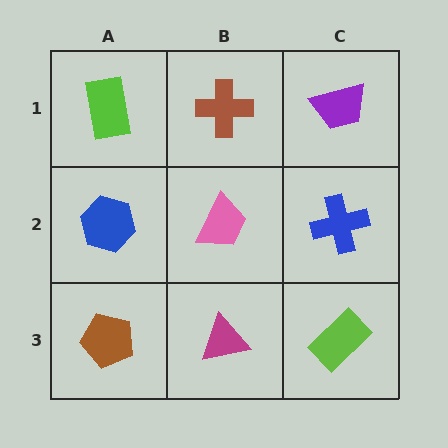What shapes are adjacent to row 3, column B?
A pink trapezoid (row 2, column B), a brown pentagon (row 3, column A), a lime rectangle (row 3, column C).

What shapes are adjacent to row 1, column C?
A blue cross (row 2, column C), a brown cross (row 1, column B).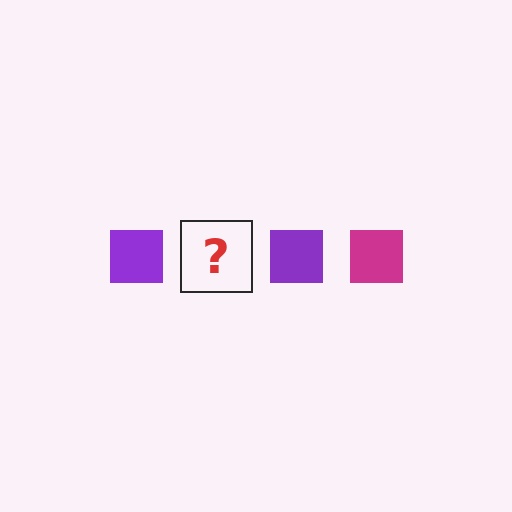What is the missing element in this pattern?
The missing element is a magenta square.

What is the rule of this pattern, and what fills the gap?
The rule is that the pattern cycles through purple, magenta squares. The gap should be filled with a magenta square.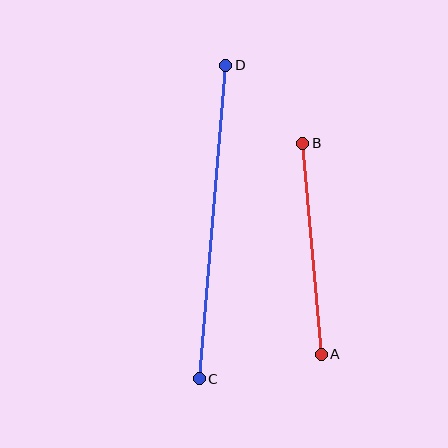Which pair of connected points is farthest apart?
Points C and D are farthest apart.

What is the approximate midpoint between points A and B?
The midpoint is at approximately (312, 249) pixels.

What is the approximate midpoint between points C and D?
The midpoint is at approximately (213, 222) pixels.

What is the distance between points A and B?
The distance is approximately 212 pixels.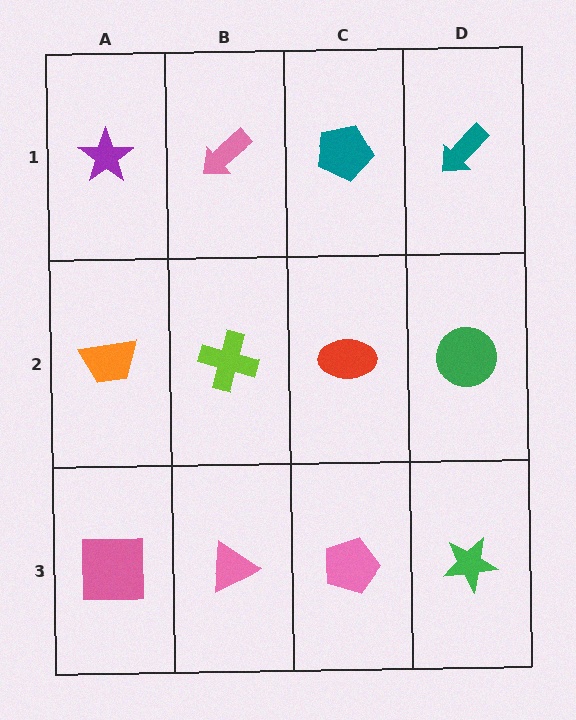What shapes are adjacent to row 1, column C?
A red ellipse (row 2, column C), a pink arrow (row 1, column B), a teal arrow (row 1, column D).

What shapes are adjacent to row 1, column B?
A lime cross (row 2, column B), a purple star (row 1, column A), a teal pentagon (row 1, column C).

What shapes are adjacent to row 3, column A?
An orange trapezoid (row 2, column A), a pink triangle (row 3, column B).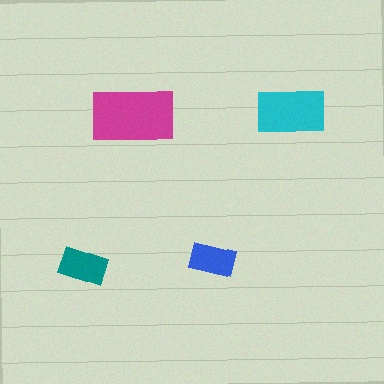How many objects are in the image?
There are 4 objects in the image.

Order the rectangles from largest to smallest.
the magenta one, the cyan one, the teal one, the blue one.